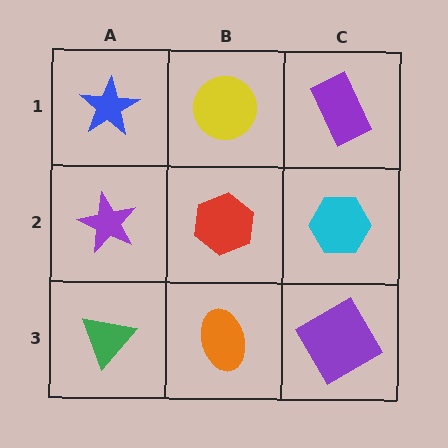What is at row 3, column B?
An orange ellipse.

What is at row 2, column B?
A red hexagon.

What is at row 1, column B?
A yellow circle.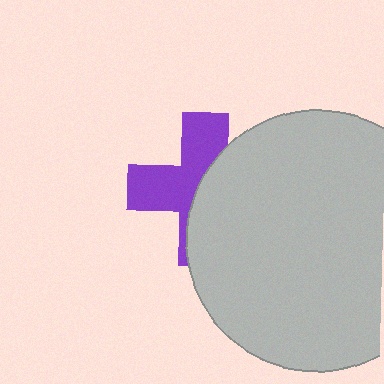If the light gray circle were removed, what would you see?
You would see the complete purple cross.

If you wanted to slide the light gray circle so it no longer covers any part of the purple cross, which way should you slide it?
Slide it right — that is the most direct way to separate the two shapes.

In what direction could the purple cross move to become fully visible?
The purple cross could move left. That would shift it out from behind the light gray circle entirely.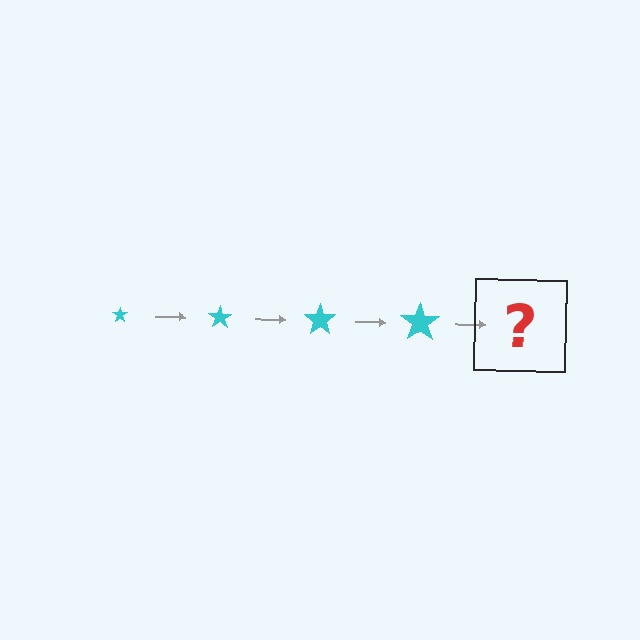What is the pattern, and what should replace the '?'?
The pattern is that the star gets progressively larger each step. The '?' should be a cyan star, larger than the previous one.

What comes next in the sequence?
The next element should be a cyan star, larger than the previous one.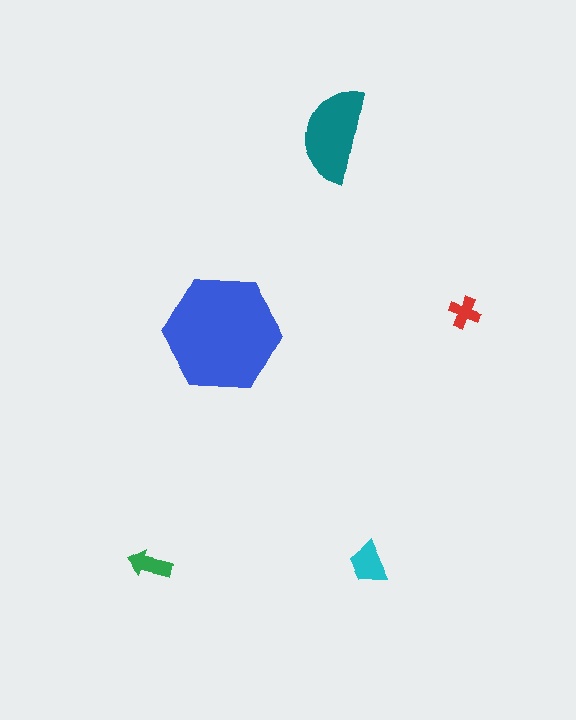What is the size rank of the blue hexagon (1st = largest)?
1st.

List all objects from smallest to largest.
The red cross, the green arrow, the cyan trapezoid, the teal semicircle, the blue hexagon.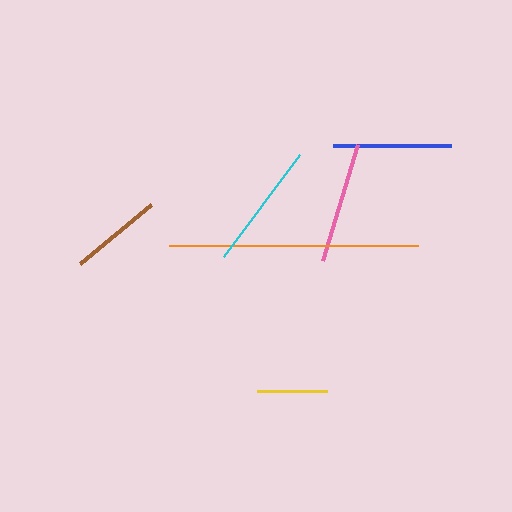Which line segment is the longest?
The orange line is the longest at approximately 249 pixels.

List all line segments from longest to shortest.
From longest to shortest: orange, cyan, pink, blue, brown, yellow.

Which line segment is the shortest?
The yellow line is the shortest at approximately 69 pixels.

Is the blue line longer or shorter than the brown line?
The blue line is longer than the brown line.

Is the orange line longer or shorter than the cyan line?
The orange line is longer than the cyan line.